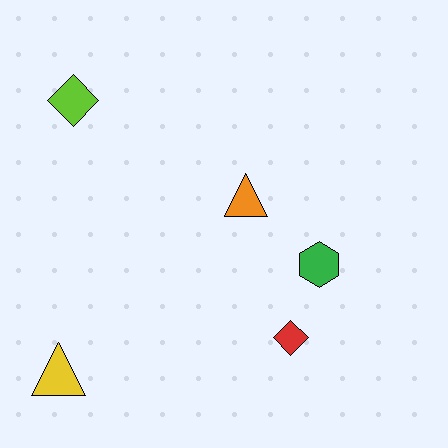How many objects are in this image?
There are 5 objects.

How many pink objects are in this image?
There are no pink objects.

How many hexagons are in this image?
There is 1 hexagon.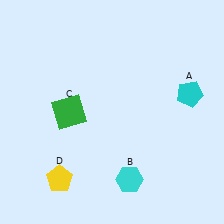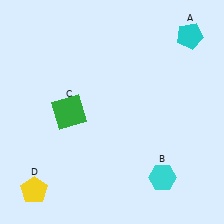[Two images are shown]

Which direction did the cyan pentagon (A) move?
The cyan pentagon (A) moved up.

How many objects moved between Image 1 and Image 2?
3 objects moved between the two images.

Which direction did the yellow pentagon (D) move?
The yellow pentagon (D) moved left.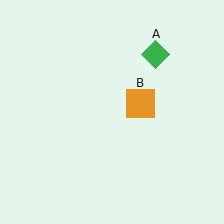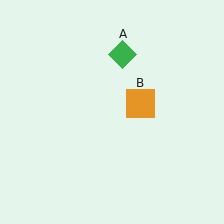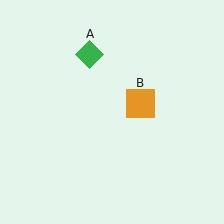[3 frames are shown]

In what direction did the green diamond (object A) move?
The green diamond (object A) moved left.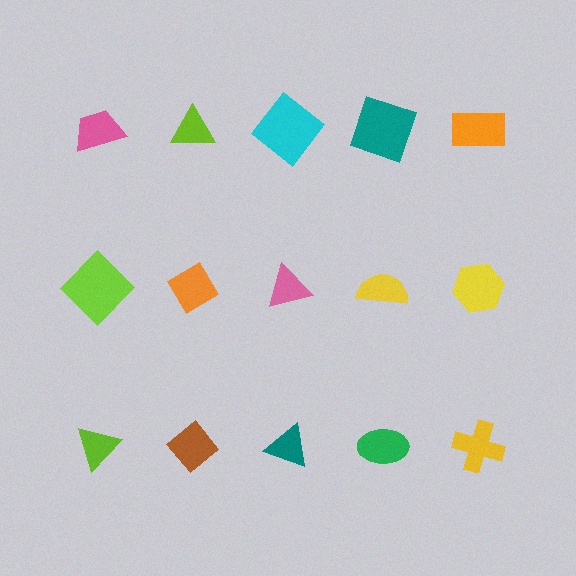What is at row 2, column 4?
A yellow semicircle.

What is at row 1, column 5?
An orange rectangle.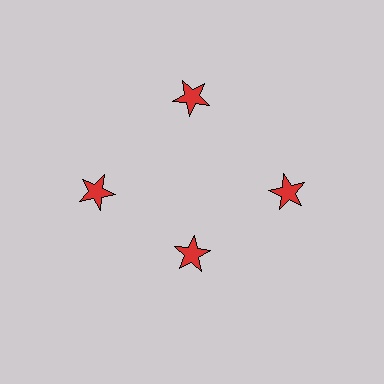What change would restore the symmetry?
The symmetry would be restored by moving it outward, back onto the ring so that all 4 stars sit at equal angles and equal distance from the center.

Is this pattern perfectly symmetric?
No. The 4 red stars are arranged in a ring, but one element near the 6 o'clock position is pulled inward toward the center, breaking the 4-fold rotational symmetry.